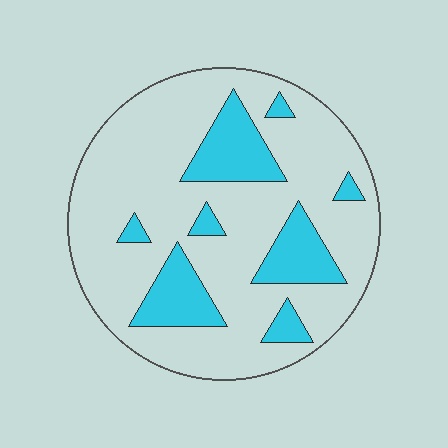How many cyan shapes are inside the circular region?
8.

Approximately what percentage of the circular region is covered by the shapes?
Approximately 20%.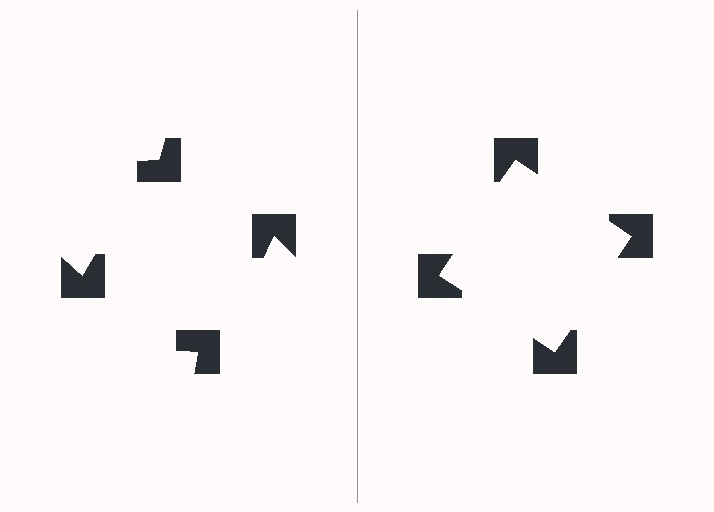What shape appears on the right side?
An illusory square.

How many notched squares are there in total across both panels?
8 — 4 on each side.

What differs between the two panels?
The notched squares are positioned identically on both sides; only the wedge orientations differ. On the right they align to a square; on the left they are misaligned.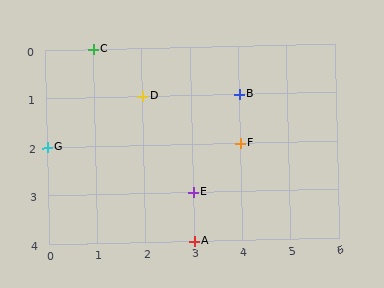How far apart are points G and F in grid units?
Points G and F are 4 columns apart.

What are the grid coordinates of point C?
Point C is at grid coordinates (1, 0).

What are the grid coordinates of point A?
Point A is at grid coordinates (3, 4).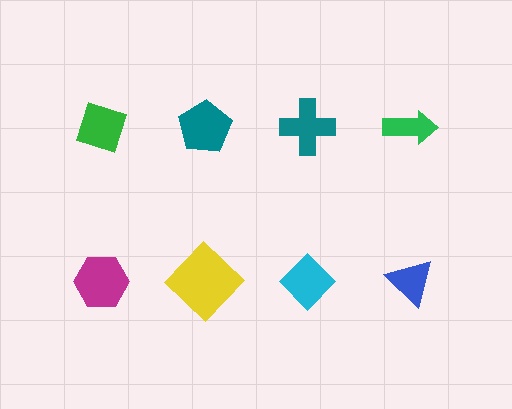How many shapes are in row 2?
4 shapes.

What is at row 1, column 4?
A green arrow.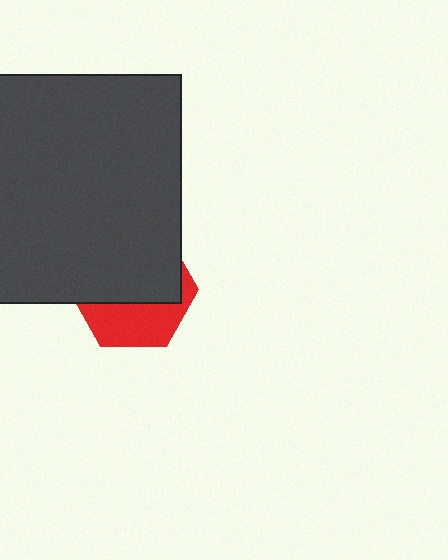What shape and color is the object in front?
The object in front is a dark gray rectangle.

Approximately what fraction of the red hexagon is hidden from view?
Roughly 61% of the red hexagon is hidden behind the dark gray rectangle.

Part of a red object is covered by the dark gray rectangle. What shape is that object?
It is a hexagon.